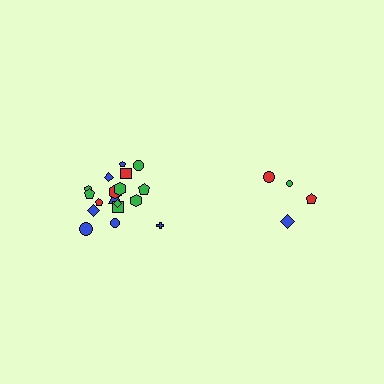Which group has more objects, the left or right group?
The left group.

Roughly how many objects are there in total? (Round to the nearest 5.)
Roughly 20 objects in total.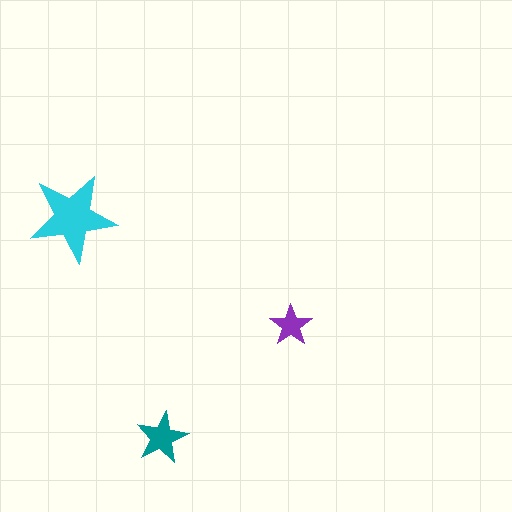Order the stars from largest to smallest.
the cyan one, the teal one, the purple one.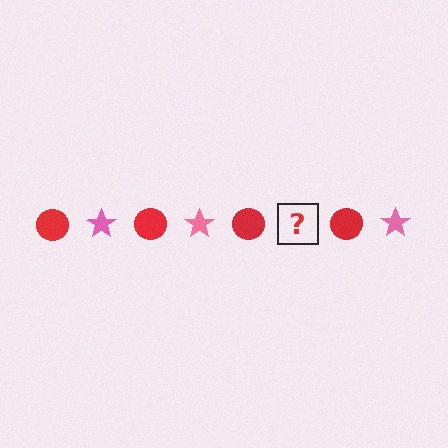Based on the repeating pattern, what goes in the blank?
The blank should be a pink star.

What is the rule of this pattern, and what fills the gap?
The rule is that the pattern alternates between red circle and pink star. The gap should be filled with a pink star.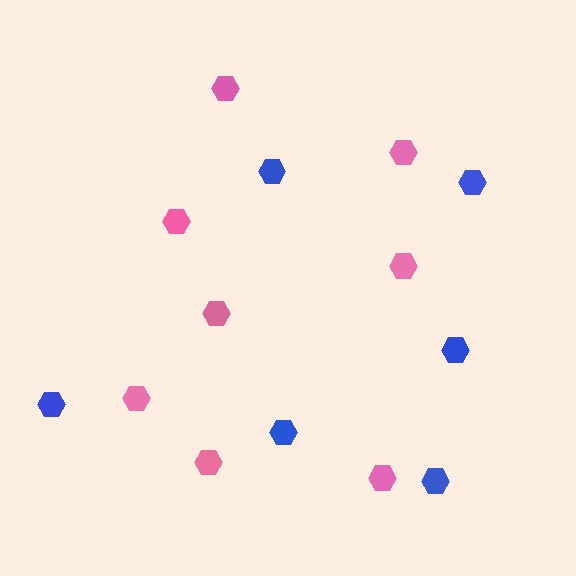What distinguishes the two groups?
There are 2 groups: one group of pink hexagons (8) and one group of blue hexagons (6).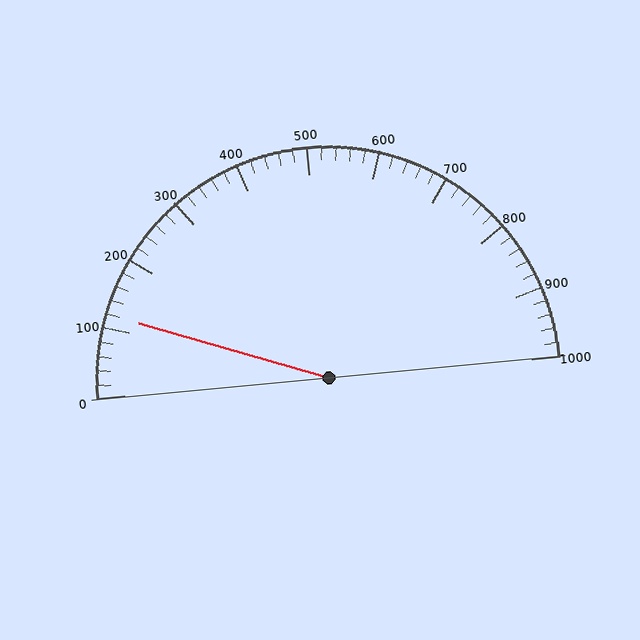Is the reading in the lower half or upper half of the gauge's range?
The reading is in the lower half of the range (0 to 1000).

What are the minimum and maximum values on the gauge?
The gauge ranges from 0 to 1000.